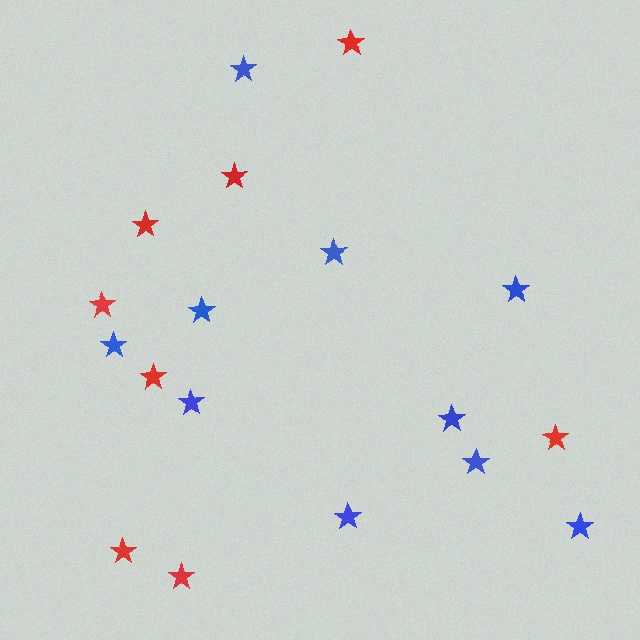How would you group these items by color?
There are 2 groups: one group of red stars (8) and one group of blue stars (10).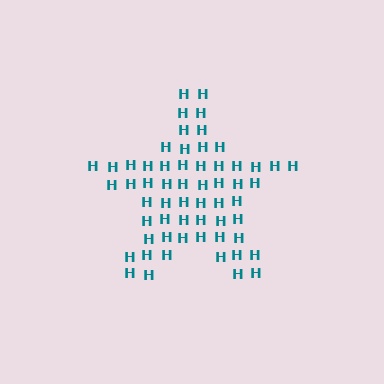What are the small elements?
The small elements are letter H's.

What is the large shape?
The large shape is a star.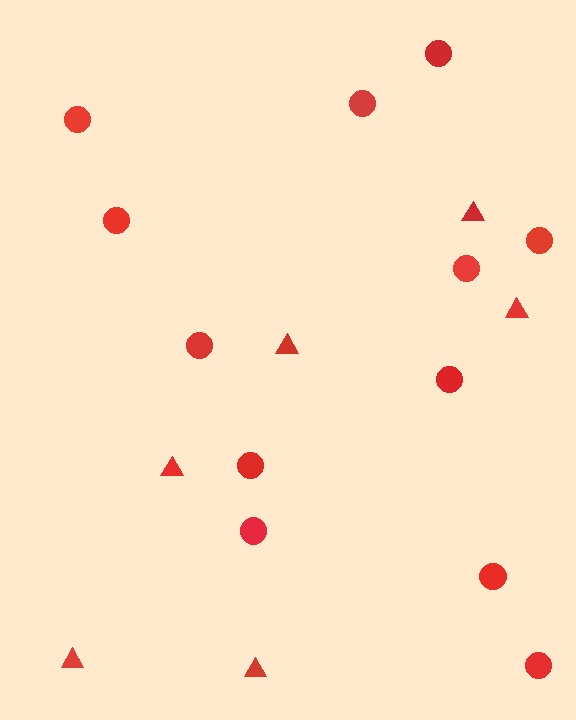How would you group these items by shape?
There are 2 groups: one group of circles (12) and one group of triangles (6).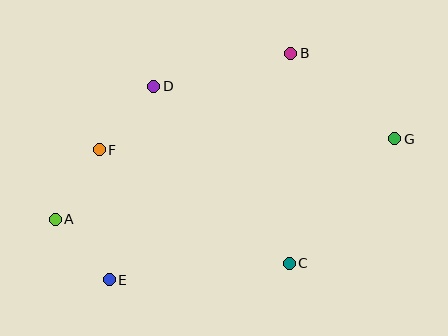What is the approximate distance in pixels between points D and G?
The distance between D and G is approximately 247 pixels.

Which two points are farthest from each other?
Points A and G are farthest from each other.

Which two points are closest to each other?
Points A and E are closest to each other.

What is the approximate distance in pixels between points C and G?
The distance between C and G is approximately 164 pixels.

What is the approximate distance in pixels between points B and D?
The distance between B and D is approximately 141 pixels.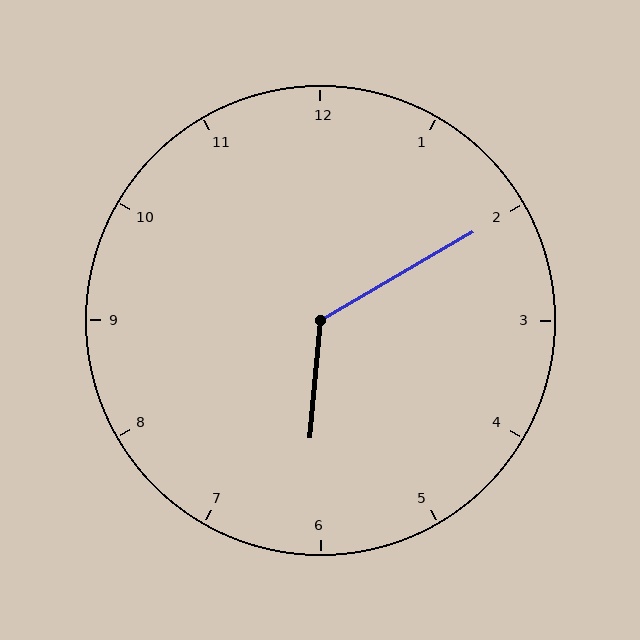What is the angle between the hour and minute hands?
Approximately 125 degrees.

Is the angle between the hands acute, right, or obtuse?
It is obtuse.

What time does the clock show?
6:10.